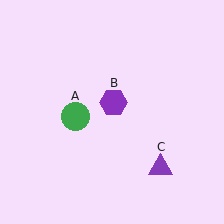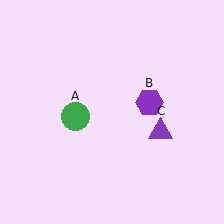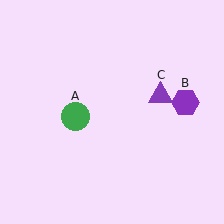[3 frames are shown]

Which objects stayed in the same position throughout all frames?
Green circle (object A) remained stationary.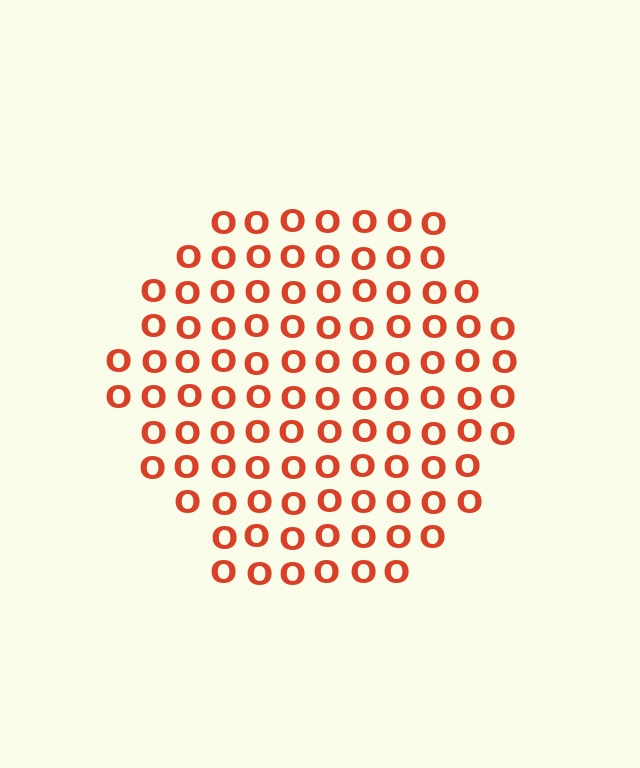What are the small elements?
The small elements are letter O's.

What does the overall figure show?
The overall figure shows a hexagon.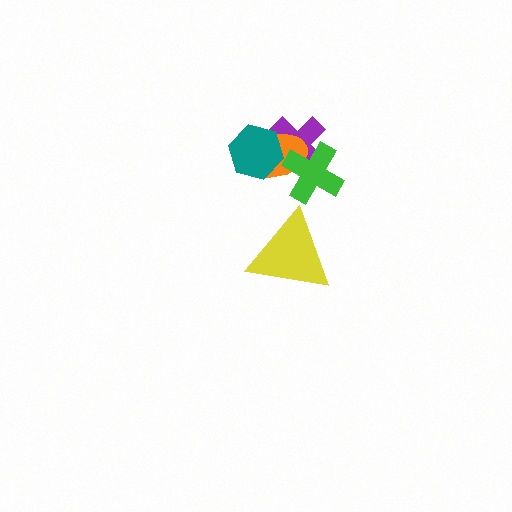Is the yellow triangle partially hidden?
No, no other shape covers it.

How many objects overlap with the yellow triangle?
0 objects overlap with the yellow triangle.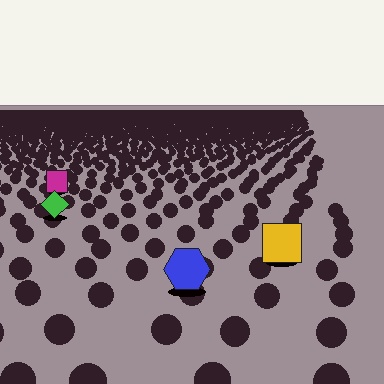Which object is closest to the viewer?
The blue hexagon is closest. The texture marks near it are larger and more spread out.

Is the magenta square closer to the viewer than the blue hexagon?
No. The blue hexagon is closer — you can tell from the texture gradient: the ground texture is coarser near it.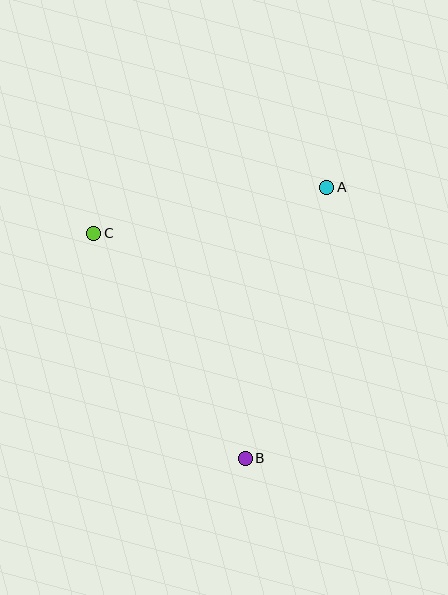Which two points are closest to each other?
Points A and C are closest to each other.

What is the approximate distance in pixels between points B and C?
The distance between B and C is approximately 271 pixels.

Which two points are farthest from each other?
Points A and B are farthest from each other.